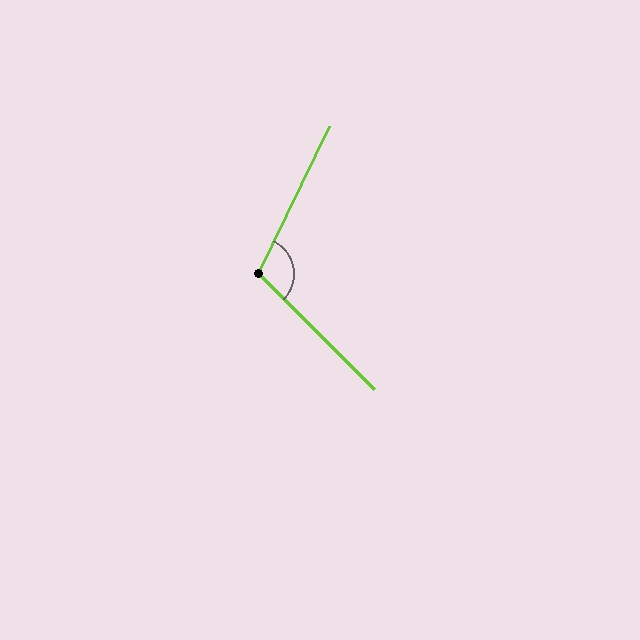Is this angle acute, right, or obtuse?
It is obtuse.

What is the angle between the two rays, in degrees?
Approximately 109 degrees.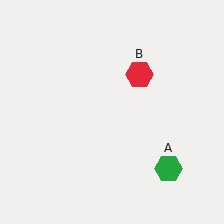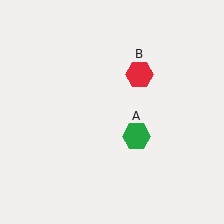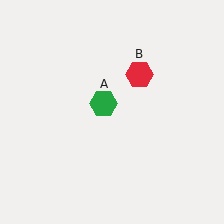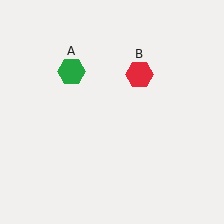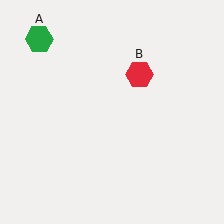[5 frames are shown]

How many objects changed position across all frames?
1 object changed position: green hexagon (object A).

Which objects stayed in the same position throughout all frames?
Red hexagon (object B) remained stationary.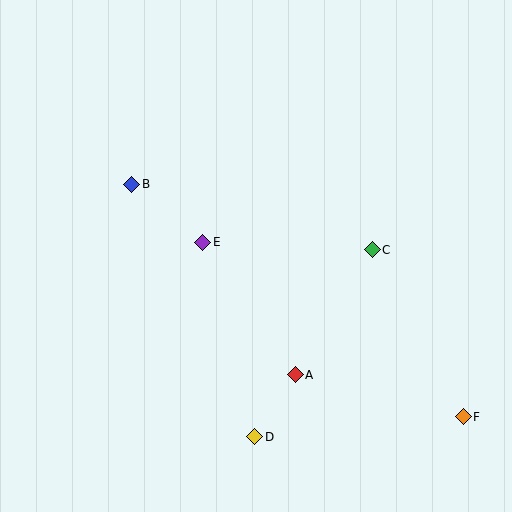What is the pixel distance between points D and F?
The distance between D and F is 209 pixels.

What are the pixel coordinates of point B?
Point B is at (132, 184).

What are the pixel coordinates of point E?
Point E is at (203, 242).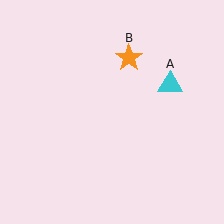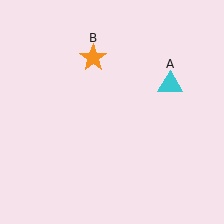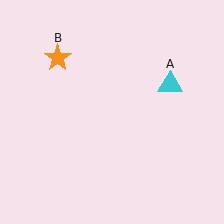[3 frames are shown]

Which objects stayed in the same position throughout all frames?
Cyan triangle (object A) remained stationary.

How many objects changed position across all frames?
1 object changed position: orange star (object B).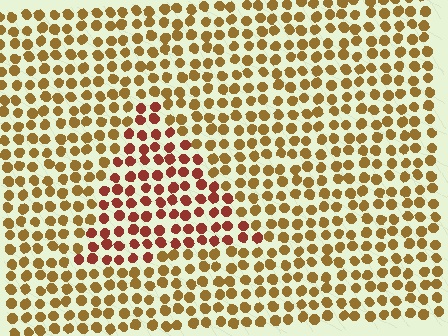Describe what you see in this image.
The image is filled with small brown elements in a uniform arrangement. A triangle-shaped region is visible where the elements are tinted to a slightly different hue, forming a subtle color boundary.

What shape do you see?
I see a triangle.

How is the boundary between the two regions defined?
The boundary is defined purely by a slight shift in hue (about 37 degrees). Spacing, size, and orientation are identical on both sides.